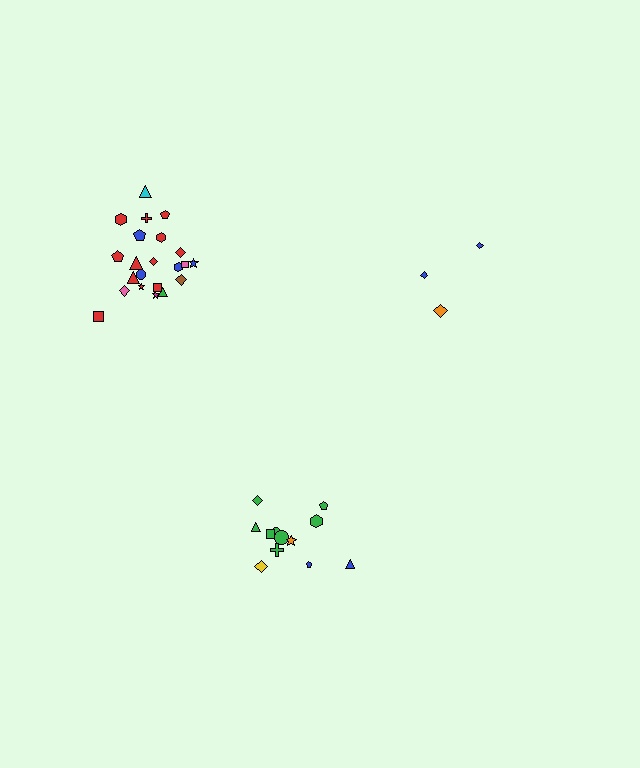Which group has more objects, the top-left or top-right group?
The top-left group.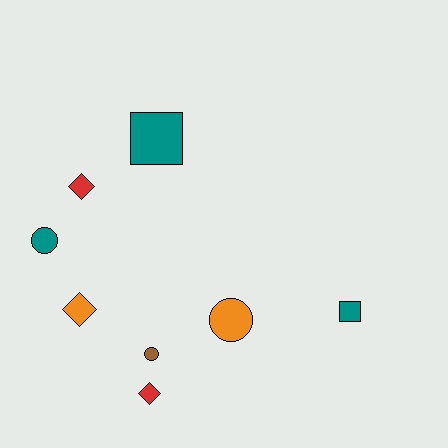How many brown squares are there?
There are no brown squares.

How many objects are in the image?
There are 8 objects.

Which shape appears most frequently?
Diamond, with 3 objects.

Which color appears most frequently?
Teal, with 3 objects.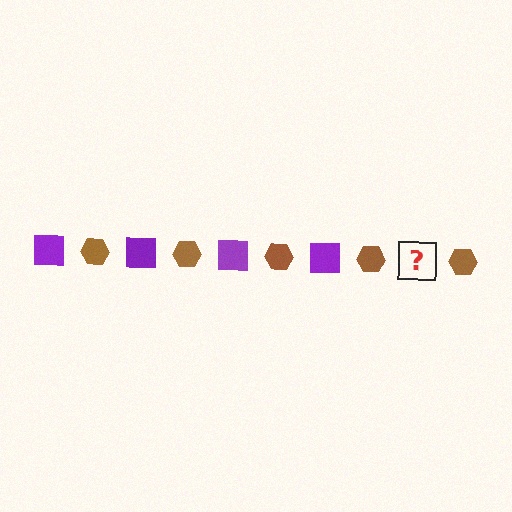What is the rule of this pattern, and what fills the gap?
The rule is that the pattern alternates between purple square and brown hexagon. The gap should be filled with a purple square.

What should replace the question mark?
The question mark should be replaced with a purple square.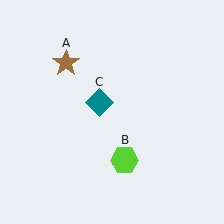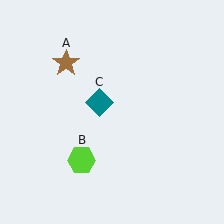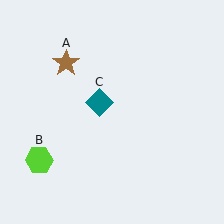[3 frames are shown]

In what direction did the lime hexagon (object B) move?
The lime hexagon (object B) moved left.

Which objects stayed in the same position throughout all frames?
Brown star (object A) and teal diamond (object C) remained stationary.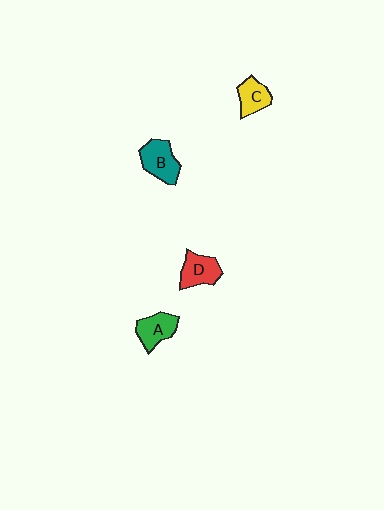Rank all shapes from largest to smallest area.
From largest to smallest: B (teal), D (red), A (green), C (yellow).